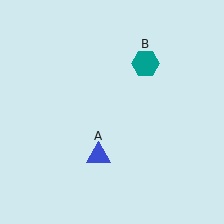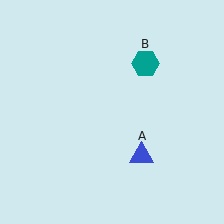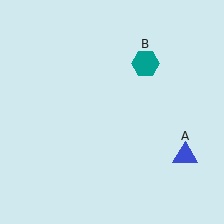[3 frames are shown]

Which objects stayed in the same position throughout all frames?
Teal hexagon (object B) remained stationary.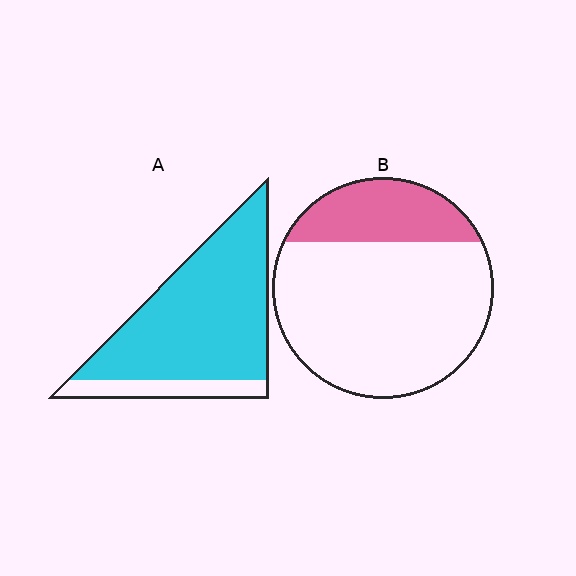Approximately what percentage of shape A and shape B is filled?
A is approximately 85% and B is approximately 25%.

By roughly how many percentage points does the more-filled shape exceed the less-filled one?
By roughly 60 percentage points (A over B).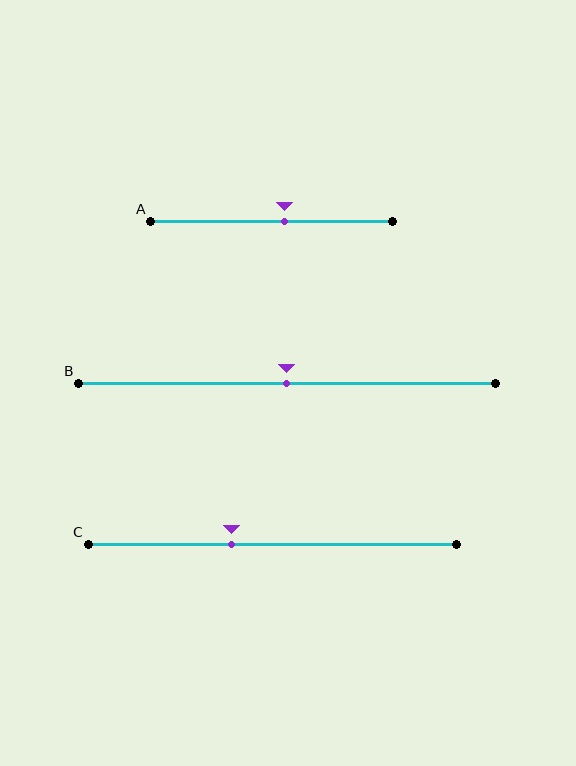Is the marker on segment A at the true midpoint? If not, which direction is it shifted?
No, the marker on segment A is shifted to the right by about 5% of the segment length.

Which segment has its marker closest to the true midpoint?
Segment B has its marker closest to the true midpoint.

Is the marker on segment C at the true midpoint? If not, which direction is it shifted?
No, the marker on segment C is shifted to the left by about 11% of the segment length.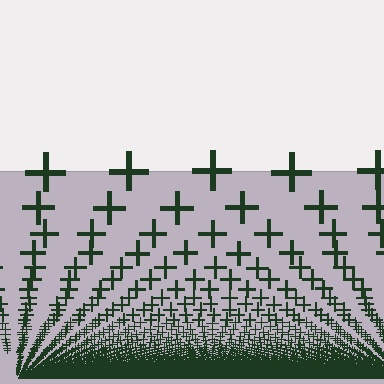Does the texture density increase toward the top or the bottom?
Density increases toward the bottom.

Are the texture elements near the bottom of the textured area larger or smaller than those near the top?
Smaller. The gradient is inverted — elements near the bottom are smaller and denser.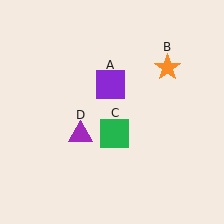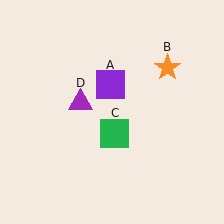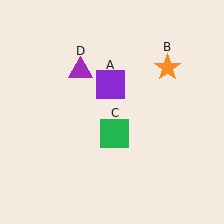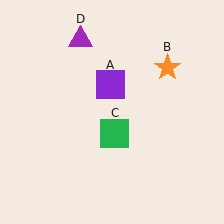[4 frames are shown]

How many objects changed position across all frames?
1 object changed position: purple triangle (object D).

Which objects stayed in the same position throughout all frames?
Purple square (object A) and orange star (object B) and green square (object C) remained stationary.